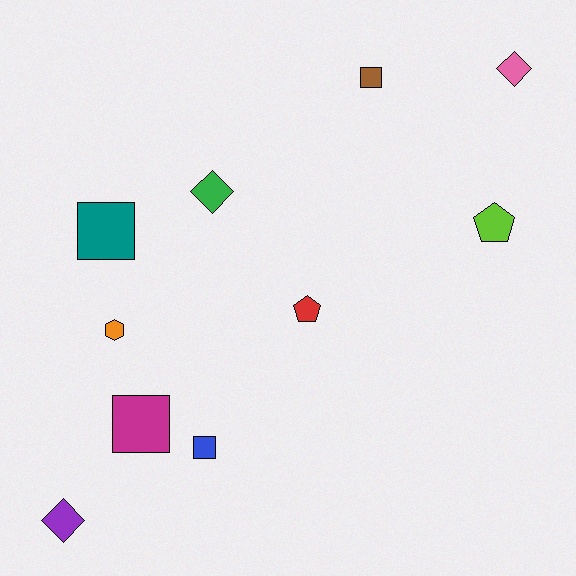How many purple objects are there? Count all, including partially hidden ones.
There is 1 purple object.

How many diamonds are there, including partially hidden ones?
There are 3 diamonds.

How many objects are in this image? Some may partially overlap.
There are 10 objects.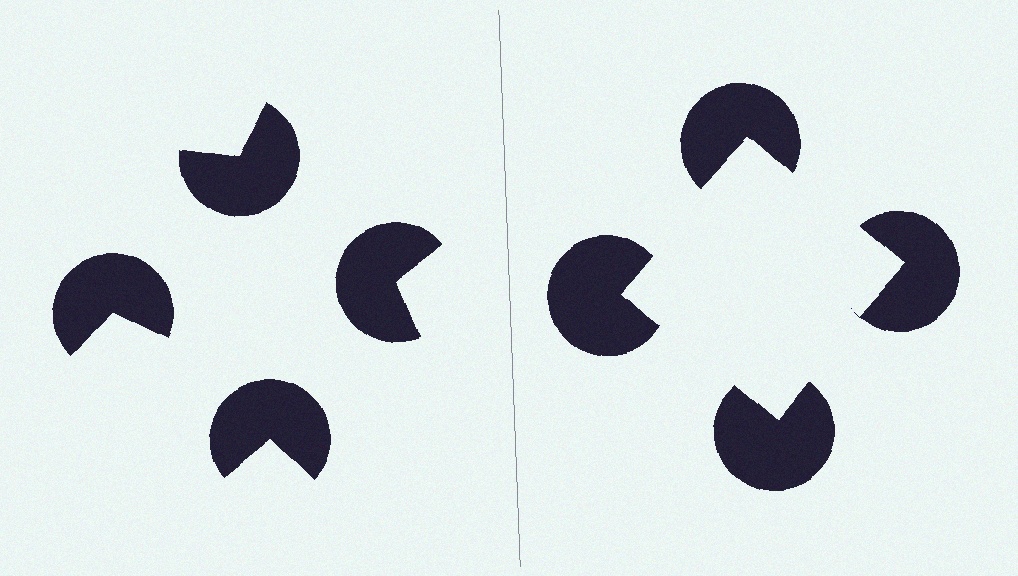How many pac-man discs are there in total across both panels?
8 — 4 on each side.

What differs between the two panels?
The pac-man discs are positioned identically on both sides; only the wedge orientations differ. On the right they align to a square; on the left they are misaligned.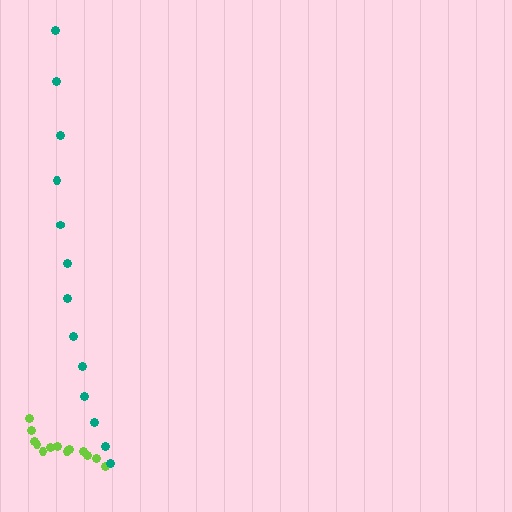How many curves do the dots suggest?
There are 2 distinct paths.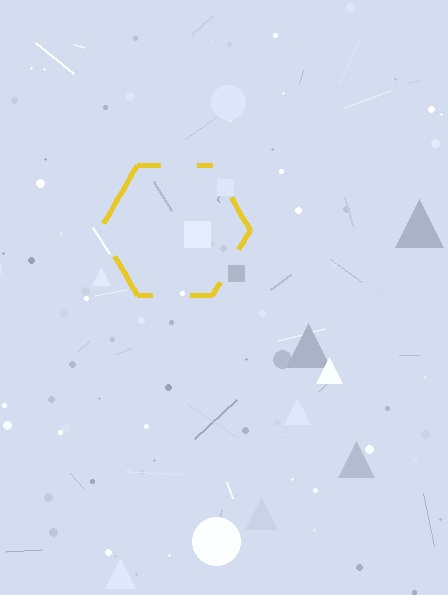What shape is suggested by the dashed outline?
The dashed outline suggests a hexagon.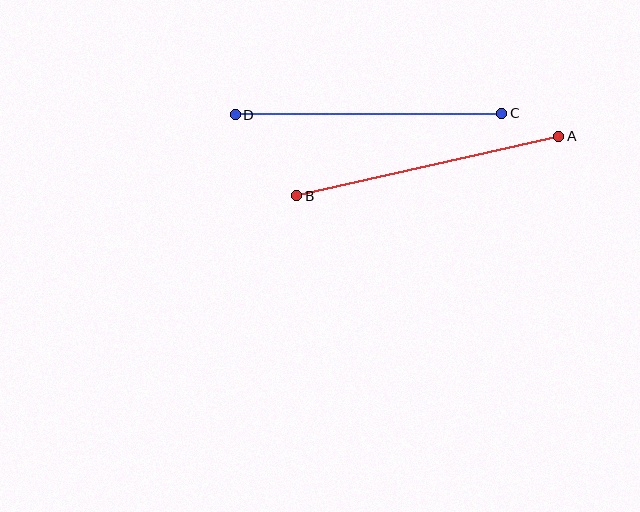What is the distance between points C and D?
The distance is approximately 267 pixels.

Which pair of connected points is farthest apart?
Points A and B are farthest apart.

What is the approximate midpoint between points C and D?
The midpoint is at approximately (369, 114) pixels.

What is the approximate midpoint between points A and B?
The midpoint is at approximately (428, 166) pixels.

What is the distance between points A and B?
The distance is approximately 268 pixels.